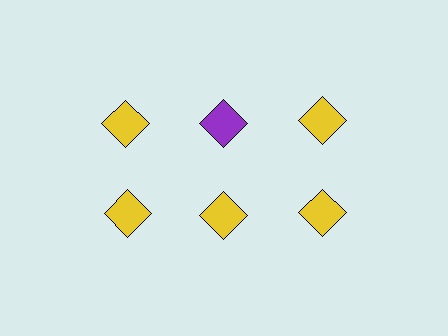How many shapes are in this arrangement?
There are 6 shapes arranged in a grid pattern.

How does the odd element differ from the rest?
It has a different color: purple instead of yellow.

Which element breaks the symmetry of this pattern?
The purple diamond in the top row, second from left column breaks the symmetry. All other shapes are yellow diamonds.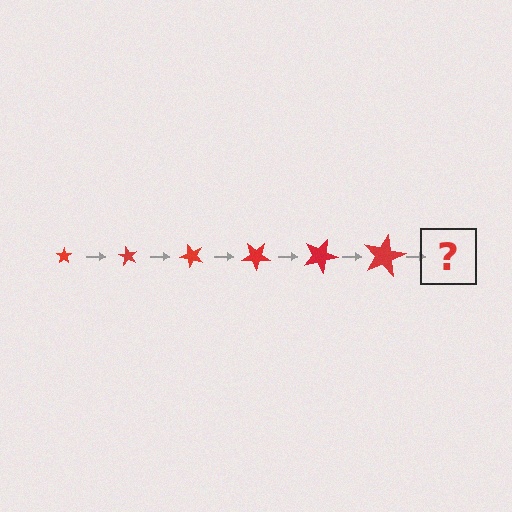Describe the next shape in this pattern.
It should be a star, larger than the previous one and rotated 360 degrees from the start.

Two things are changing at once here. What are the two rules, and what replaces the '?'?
The two rules are that the star grows larger each step and it rotates 60 degrees each step. The '?' should be a star, larger than the previous one and rotated 360 degrees from the start.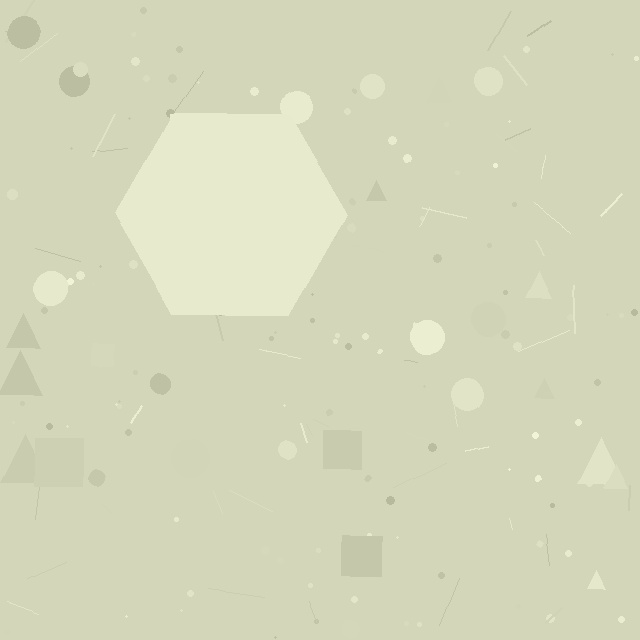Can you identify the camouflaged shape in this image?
The camouflaged shape is a hexagon.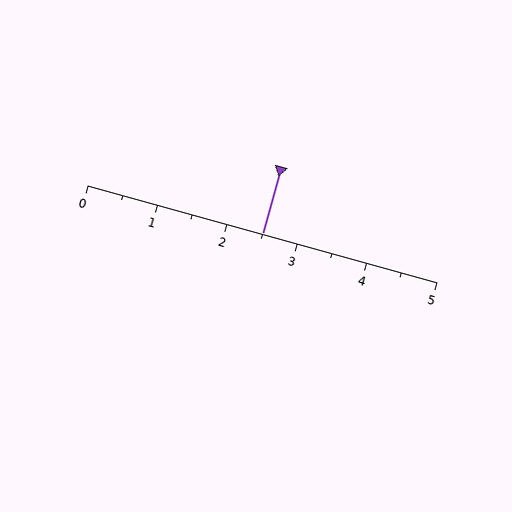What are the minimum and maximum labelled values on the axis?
The axis runs from 0 to 5.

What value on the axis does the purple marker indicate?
The marker indicates approximately 2.5.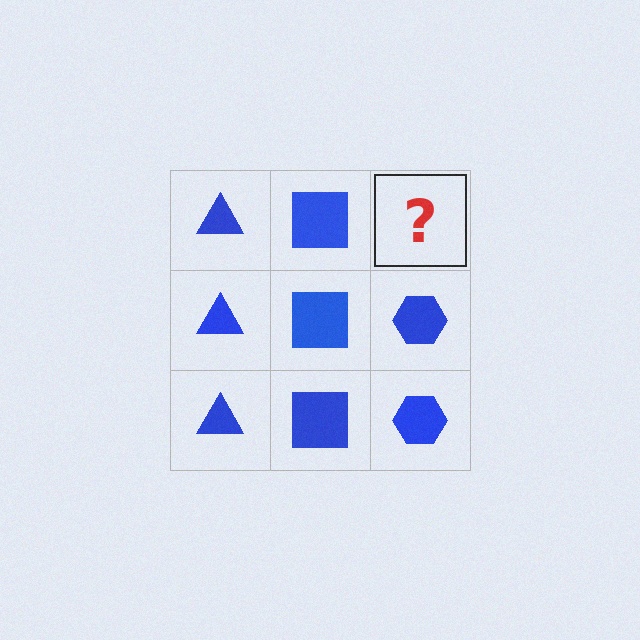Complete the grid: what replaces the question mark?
The question mark should be replaced with a blue hexagon.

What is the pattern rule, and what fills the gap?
The rule is that each column has a consistent shape. The gap should be filled with a blue hexagon.